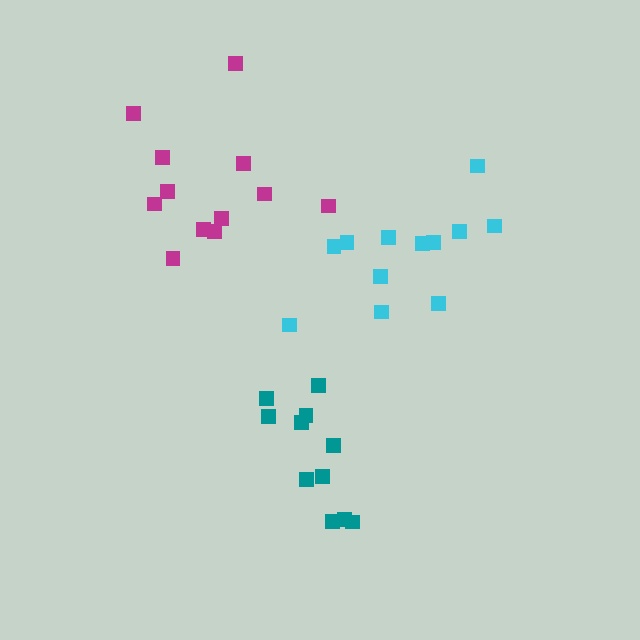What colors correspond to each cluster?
The clusters are colored: cyan, teal, magenta.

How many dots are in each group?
Group 1: 12 dots, Group 2: 11 dots, Group 3: 12 dots (35 total).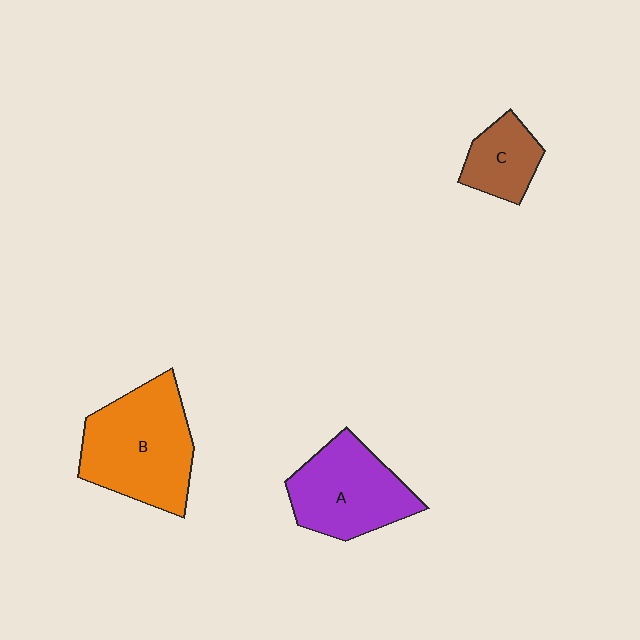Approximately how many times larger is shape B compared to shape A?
Approximately 1.2 times.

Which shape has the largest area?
Shape B (orange).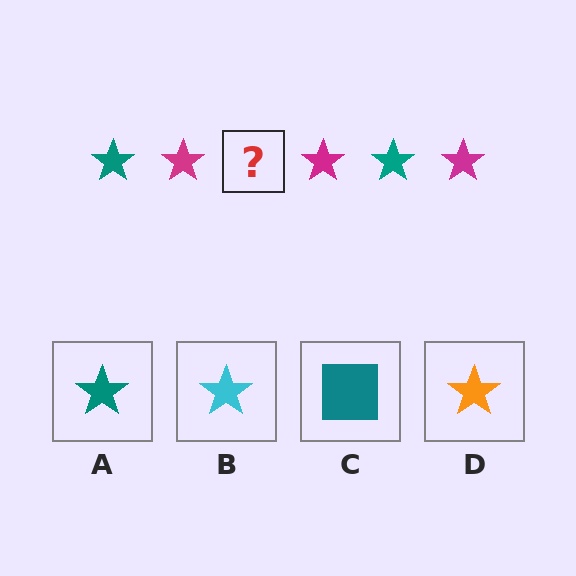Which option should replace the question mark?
Option A.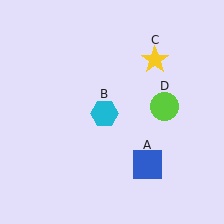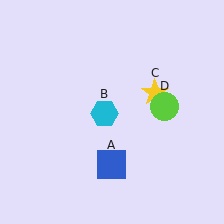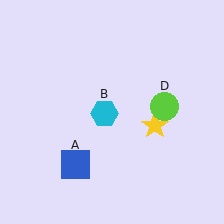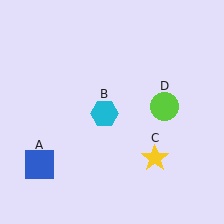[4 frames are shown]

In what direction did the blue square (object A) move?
The blue square (object A) moved left.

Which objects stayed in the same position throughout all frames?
Cyan hexagon (object B) and lime circle (object D) remained stationary.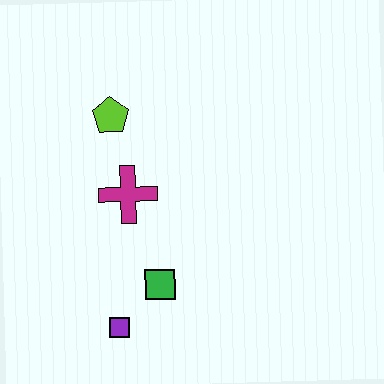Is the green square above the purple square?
Yes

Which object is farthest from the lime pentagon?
The purple square is farthest from the lime pentagon.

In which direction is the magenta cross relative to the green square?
The magenta cross is above the green square.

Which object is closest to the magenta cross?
The lime pentagon is closest to the magenta cross.